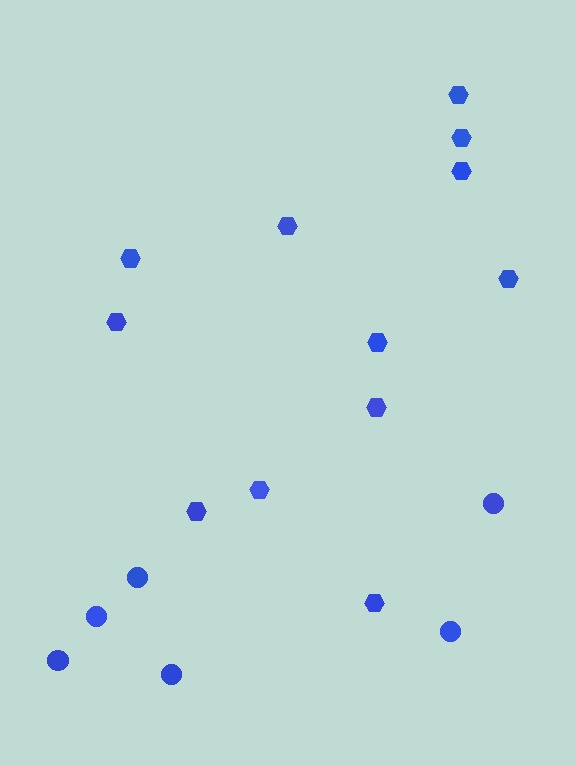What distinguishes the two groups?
There are 2 groups: one group of circles (6) and one group of hexagons (12).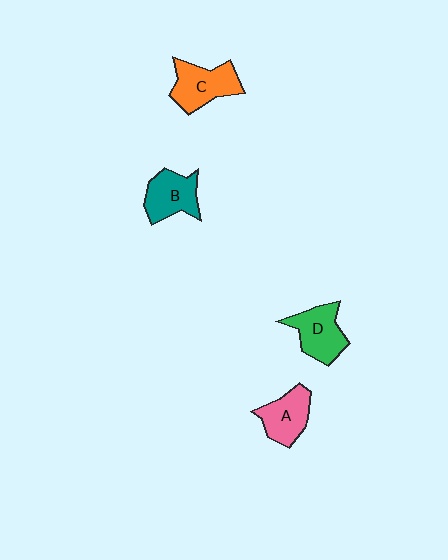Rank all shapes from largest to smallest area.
From largest to smallest: C (orange), D (green), B (teal), A (pink).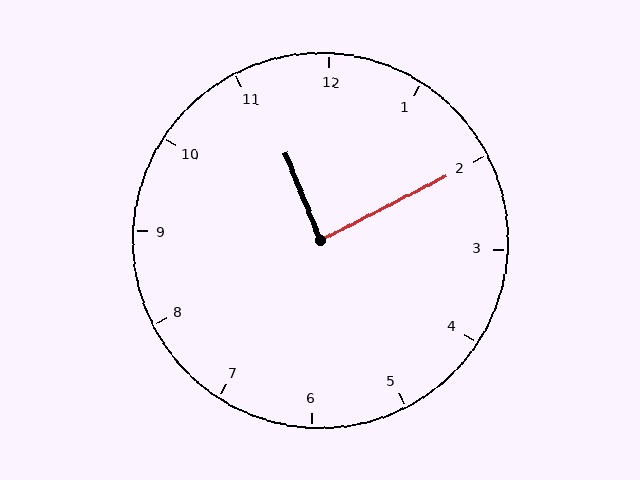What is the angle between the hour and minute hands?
Approximately 85 degrees.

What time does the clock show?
11:10.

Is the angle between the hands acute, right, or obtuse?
It is right.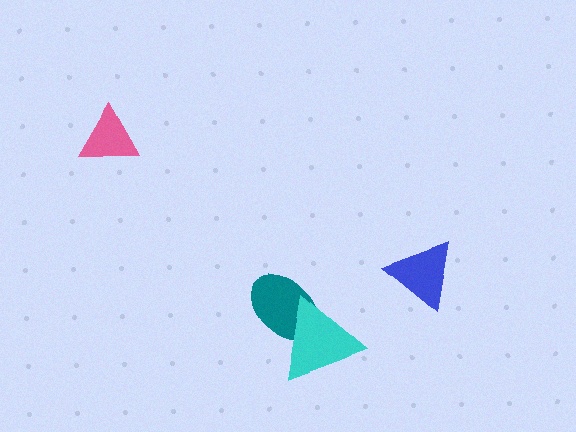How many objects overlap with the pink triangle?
0 objects overlap with the pink triangle.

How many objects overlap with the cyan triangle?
1 object overlaps with the cyan triangle.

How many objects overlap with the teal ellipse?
1 object overlaps with the teal ellipse.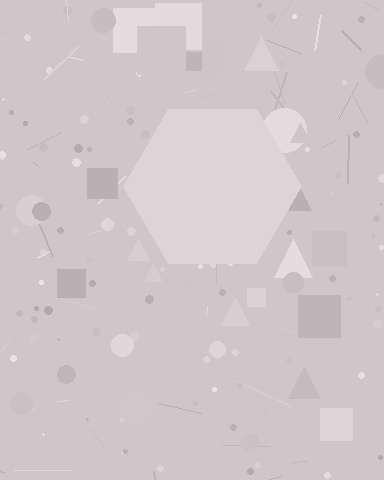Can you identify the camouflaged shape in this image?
The camouflaged shape is a hexagon.